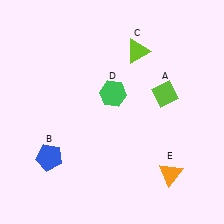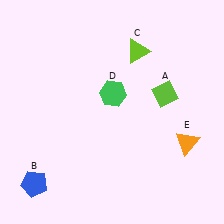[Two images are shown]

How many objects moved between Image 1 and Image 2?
2 objects moved between the two images.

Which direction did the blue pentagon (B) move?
The blue pentagon (B) moved down.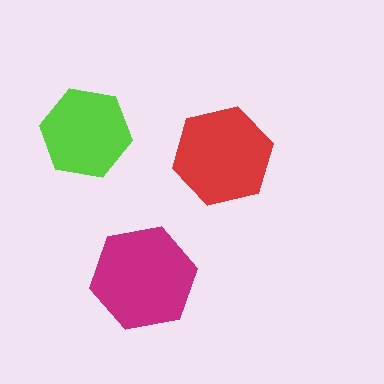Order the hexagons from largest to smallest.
the magenta one, the red one, the lime one.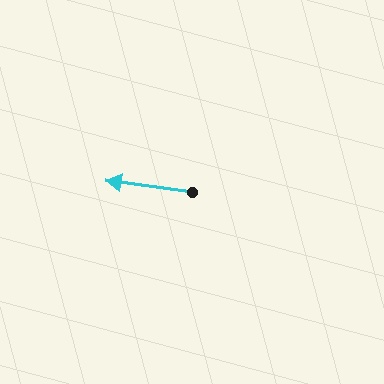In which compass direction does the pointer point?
West.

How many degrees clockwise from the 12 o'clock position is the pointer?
Approximately 278 degrees.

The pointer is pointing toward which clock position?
Roughly 9 o'clock.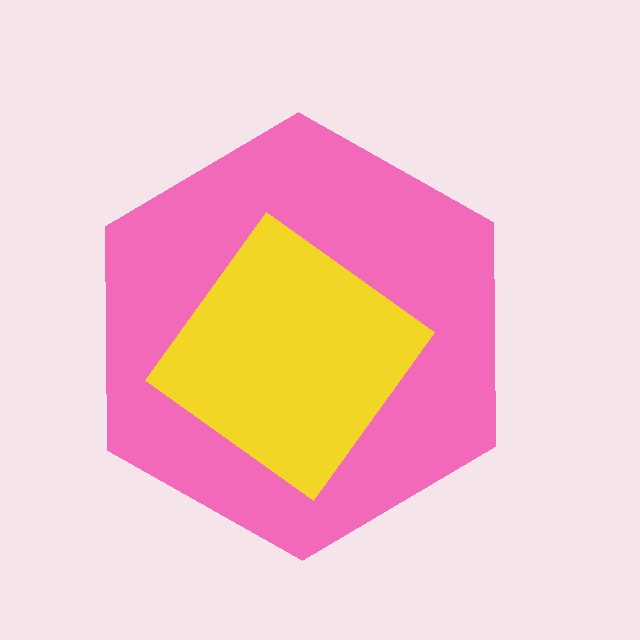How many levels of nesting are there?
2.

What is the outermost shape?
The pink hexagon.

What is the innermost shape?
The yellow diamond.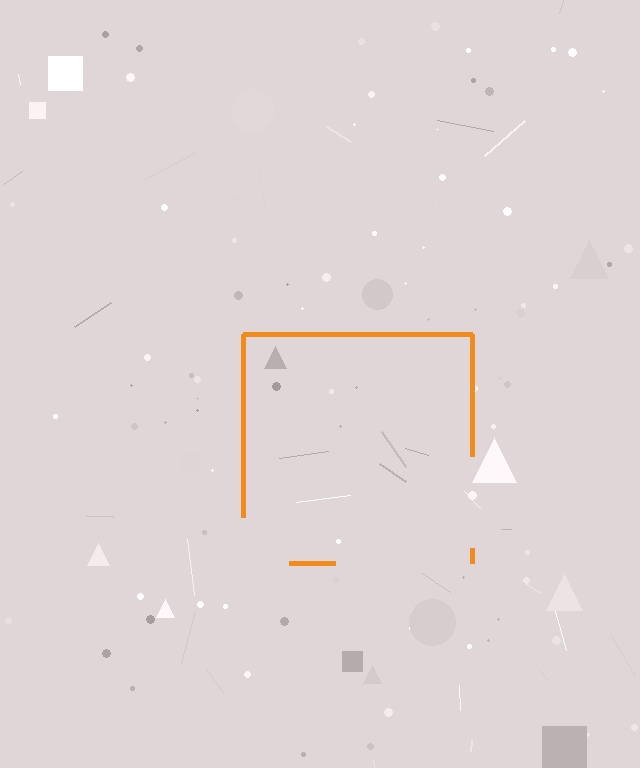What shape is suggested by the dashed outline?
The dashed outline suggests a square.